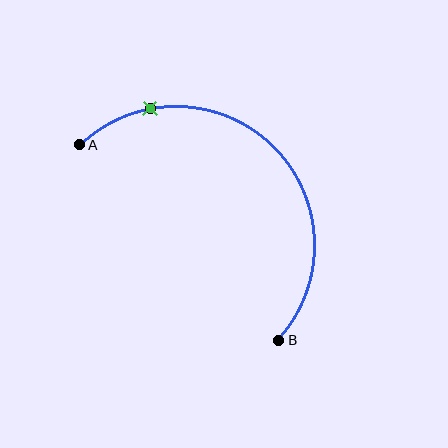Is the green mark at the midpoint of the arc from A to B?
No. The green mark lies on the arc but is closer to endpoint A. The arc midpoint would be at the point on the curve equidistant along the arc from both A and B.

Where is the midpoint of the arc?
The arc midpoint is the point on the curve farthest from the straight line joining A and B. It sits above and to the right of that line.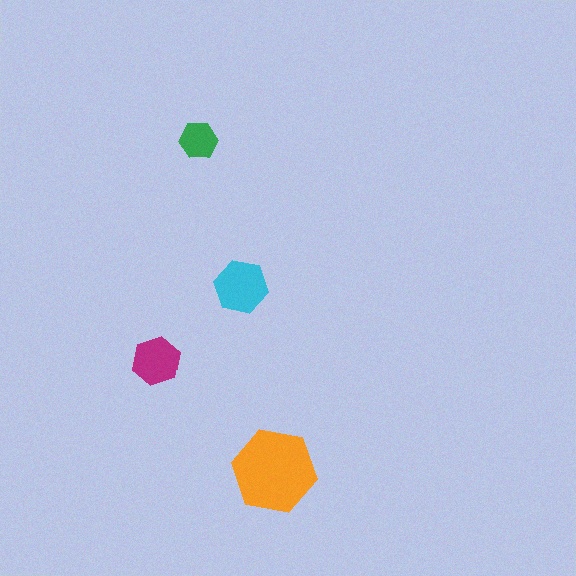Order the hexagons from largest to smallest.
the orange one, the cyan one, the magenta one, the green one.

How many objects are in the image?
There are 4 objects in the image.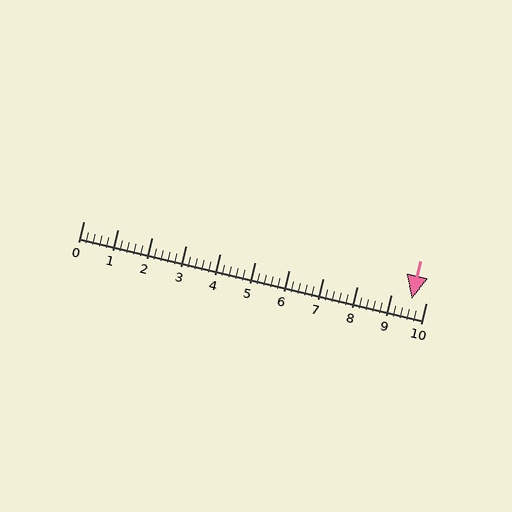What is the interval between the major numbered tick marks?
The major tick marks are spaced 1 units apart.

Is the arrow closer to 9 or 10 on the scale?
The arrow is closer to 10.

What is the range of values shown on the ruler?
The ruler shows values from 0 to 10.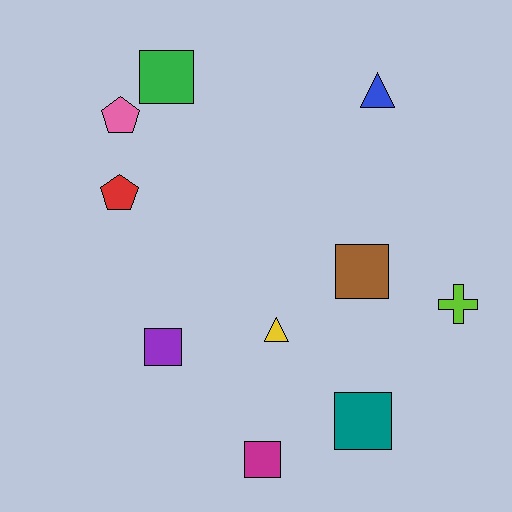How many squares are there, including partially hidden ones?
There are 5 squares.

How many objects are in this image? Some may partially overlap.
There are 10 objects.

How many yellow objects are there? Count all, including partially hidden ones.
There is 1 yellow object.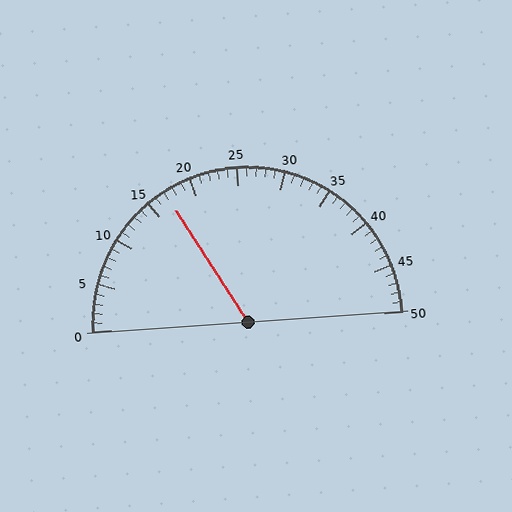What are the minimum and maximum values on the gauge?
The gauge ranges from 0 to 50.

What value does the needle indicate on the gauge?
The needle indicates approximately 17.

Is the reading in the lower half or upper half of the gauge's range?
The reading is in the lower half of the range (0 to 50).